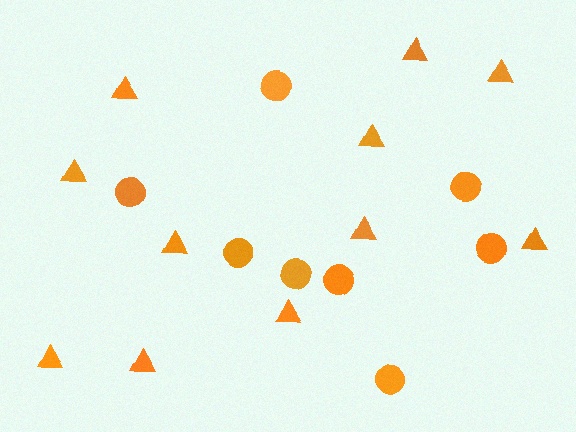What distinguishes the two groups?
There are 2 groups: one group of circles (8) and one group of triangles (11).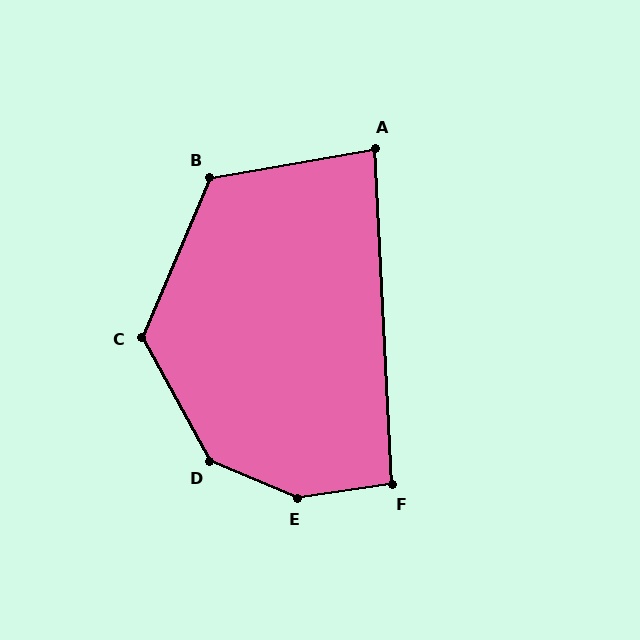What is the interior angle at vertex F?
Approximately 95 degrees (obtuse).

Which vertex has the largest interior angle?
E, at approximately 149 degrees.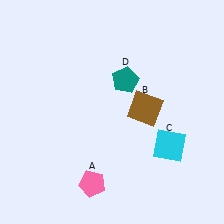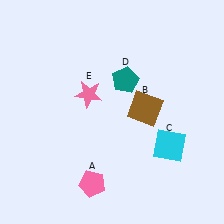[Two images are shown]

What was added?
A pink star (E) was added in Image 2.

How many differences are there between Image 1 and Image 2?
There is 1 difference between the two images.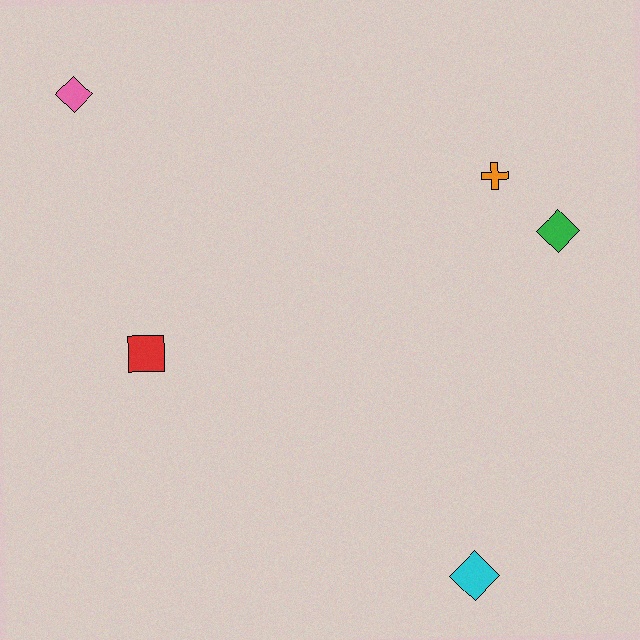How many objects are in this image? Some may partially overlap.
There are 5 objects.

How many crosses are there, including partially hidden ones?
There is 1 cross.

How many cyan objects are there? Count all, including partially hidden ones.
There is 1 cyan object.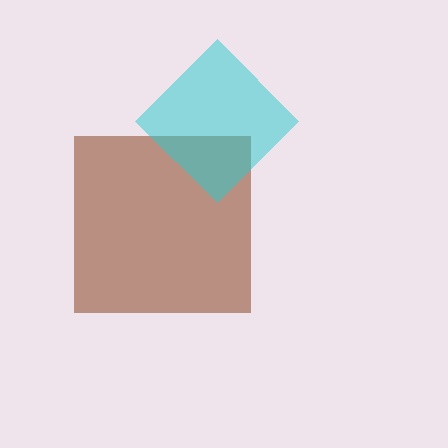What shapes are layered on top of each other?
The layered shapes are: a brown square, a cyan diamond.